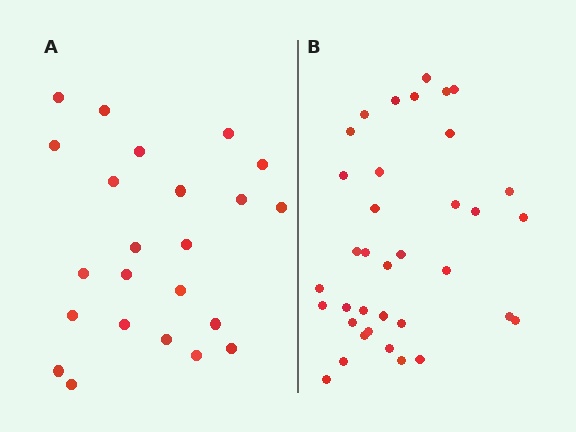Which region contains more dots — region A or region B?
Region B (the right region) has more dots.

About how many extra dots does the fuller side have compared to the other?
Region B has approximately 15 more dots than region A.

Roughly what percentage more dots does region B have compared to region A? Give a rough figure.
About 55% more.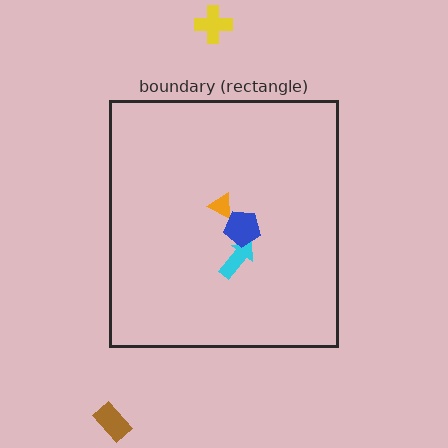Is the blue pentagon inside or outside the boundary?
Inside.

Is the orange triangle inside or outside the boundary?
Inside.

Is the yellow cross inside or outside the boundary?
Outside.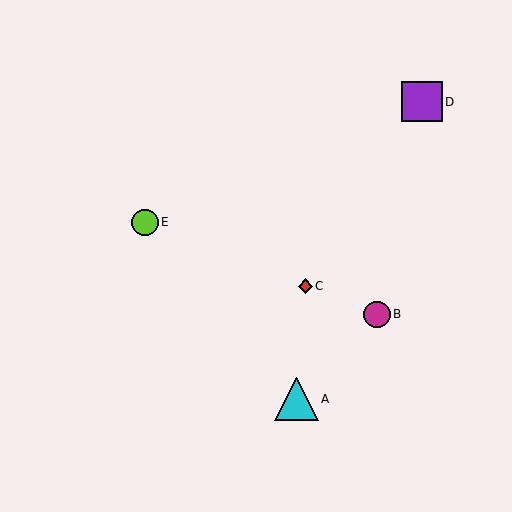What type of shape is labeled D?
Shape D is a purple square.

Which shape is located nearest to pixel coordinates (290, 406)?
The cyan triangle (labeled A) at (296, 399) is nearest to that location.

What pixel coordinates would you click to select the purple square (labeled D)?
Click at (422, 102) to select the purple square D.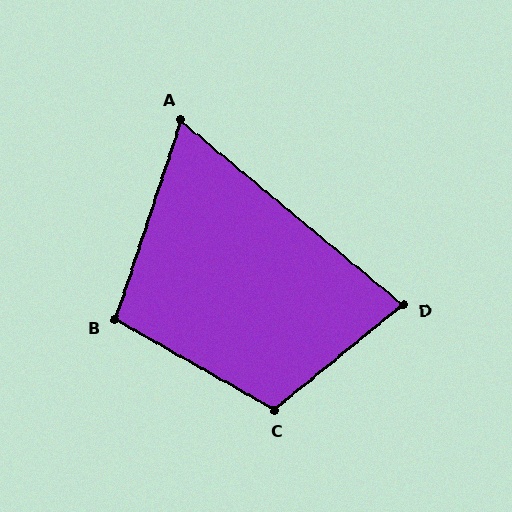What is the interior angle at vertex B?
Approximately 101 degrees (obtuse).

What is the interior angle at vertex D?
Approximately 79 degrees (acute).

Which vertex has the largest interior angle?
C, at approximately 111 degrees.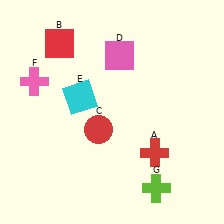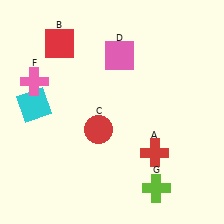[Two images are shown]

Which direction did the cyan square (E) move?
The cyan square (E) moved left.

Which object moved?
The cyan square (E) moved left.